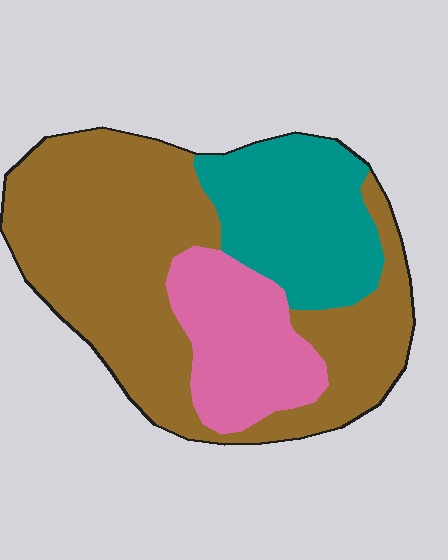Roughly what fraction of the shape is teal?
Teal covers roughly 25% of the shape.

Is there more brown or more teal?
Brown.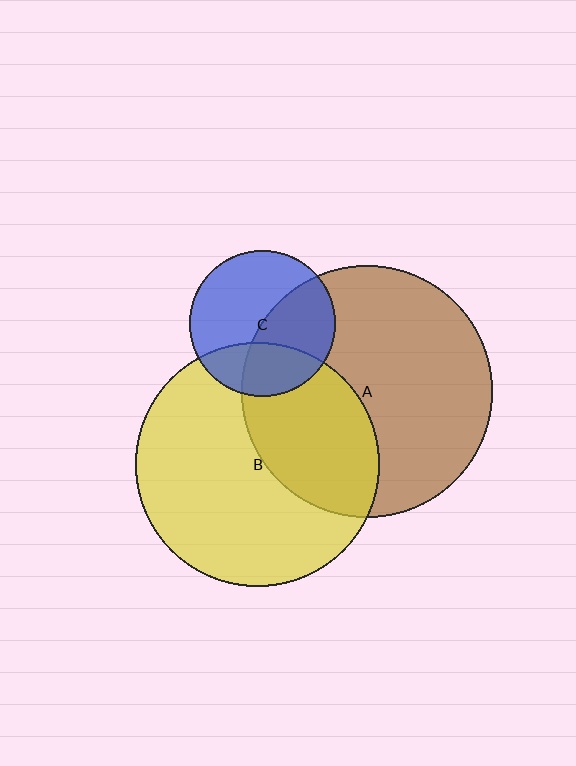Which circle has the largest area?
Circle A (brown).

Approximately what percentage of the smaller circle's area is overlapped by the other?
Approximately 35%.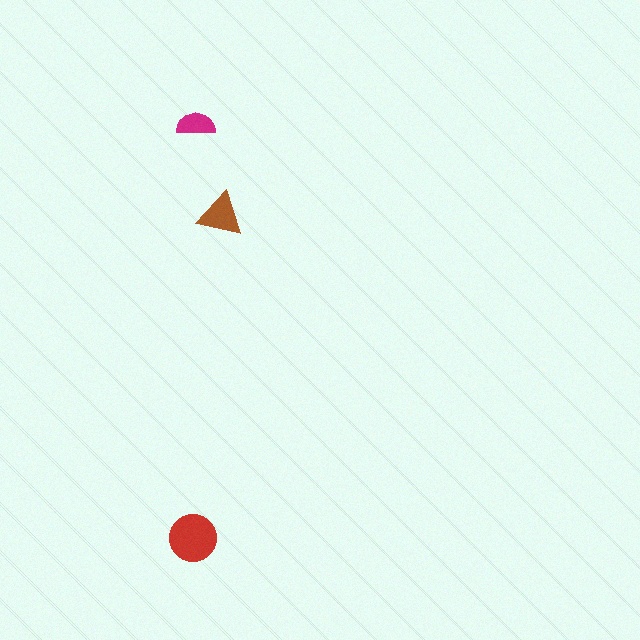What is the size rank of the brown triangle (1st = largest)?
2nd.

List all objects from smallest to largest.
The magenta semicircle, the brown triangle, the red circle.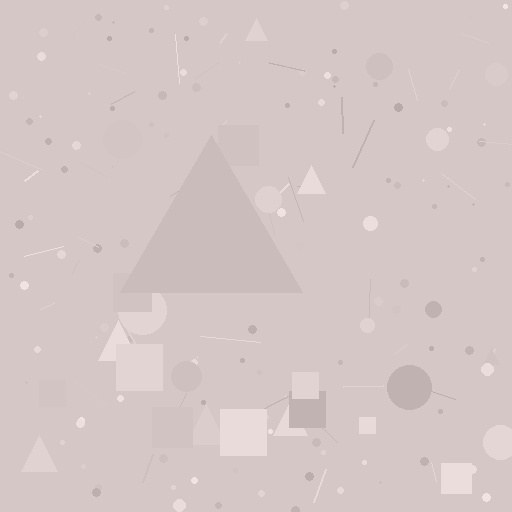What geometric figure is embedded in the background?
A triangle is embedded in the background.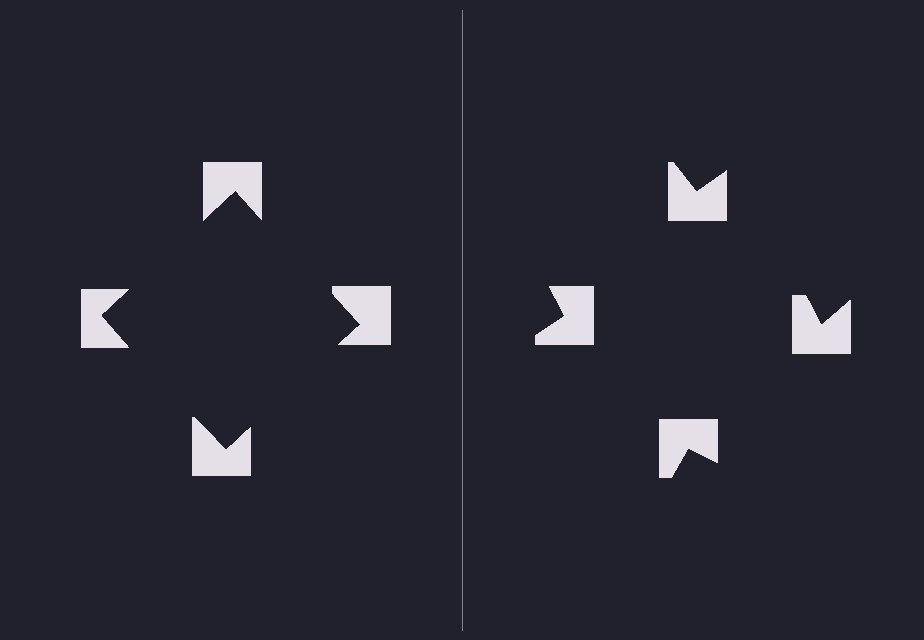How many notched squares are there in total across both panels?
8 — 4 on each side.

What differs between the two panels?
The notched squares are positioned identically on both sides; only the wedge orientations differ. On the left they align to a square; on the right they are misaligned.